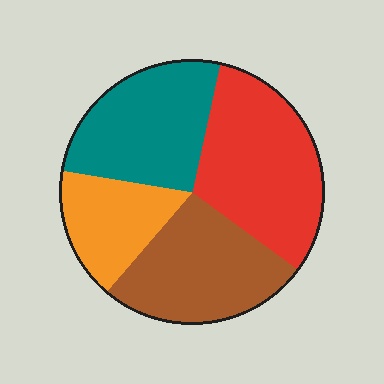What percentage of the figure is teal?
Teal takes up about one quarter (1/4) of the figure.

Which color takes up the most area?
Red, at roughly 30%.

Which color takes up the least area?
Orange, at roughly 15%.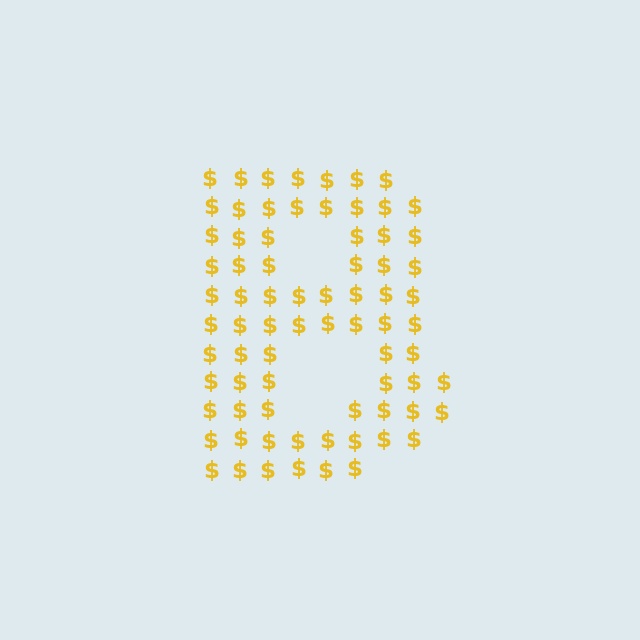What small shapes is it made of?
It is made of small dollar signs.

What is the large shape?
The large shape is the letter B.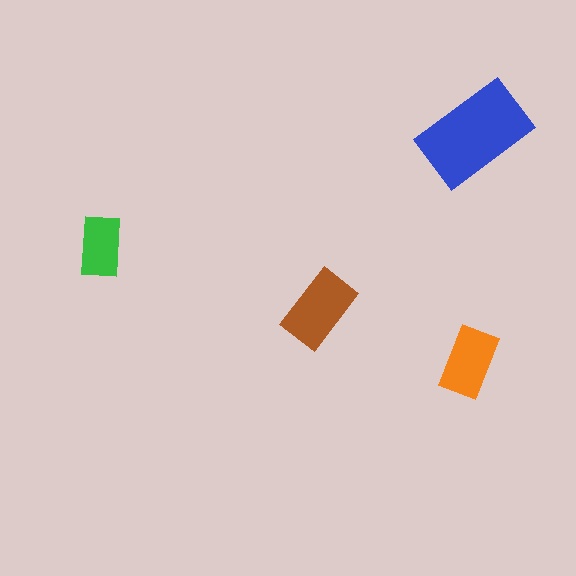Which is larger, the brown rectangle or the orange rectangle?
The brown one.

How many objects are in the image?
There are 4 objects in the image.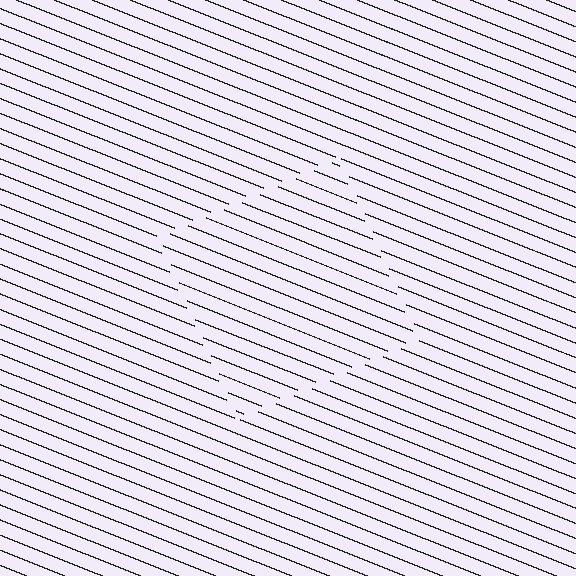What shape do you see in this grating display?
An illusory square. The interior of the shape contains the same grating, shifted by half a period — the contour is defined by the phase discontinuity where line-ends from the inner and outer gratings abut.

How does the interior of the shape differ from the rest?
The interior of the shape contains the same grating, shifted by half a period — the contour is defined by the phase discontinuity where line-ends from the inner and outer gratings abut.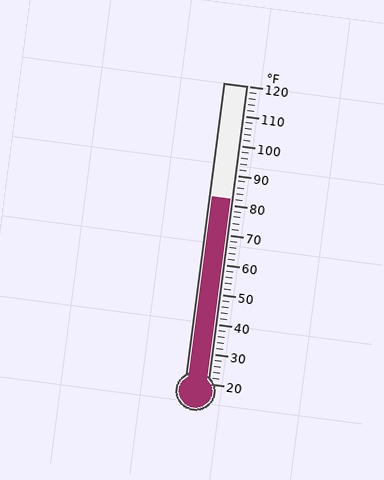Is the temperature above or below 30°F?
The temperature is above 30°F.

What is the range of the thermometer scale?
The thermometer scale ranges from 20°F to 120°F.